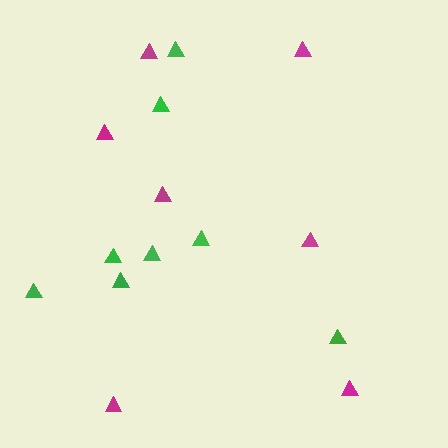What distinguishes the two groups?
There are 2 groups: one group of magenta triangles (7) and one group of green triangles (8).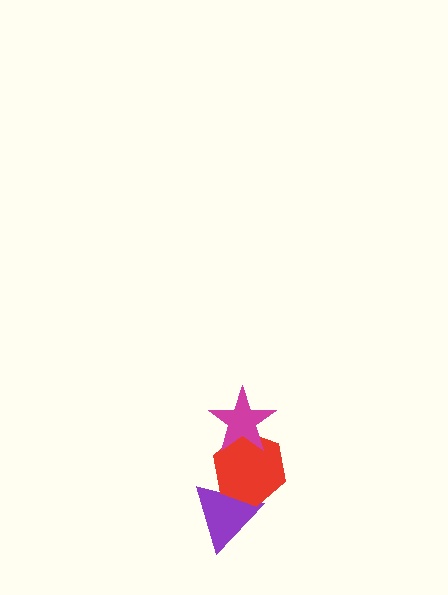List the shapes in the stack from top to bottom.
From top to bottom: the magenta star, the red hexagon, the purple triangle.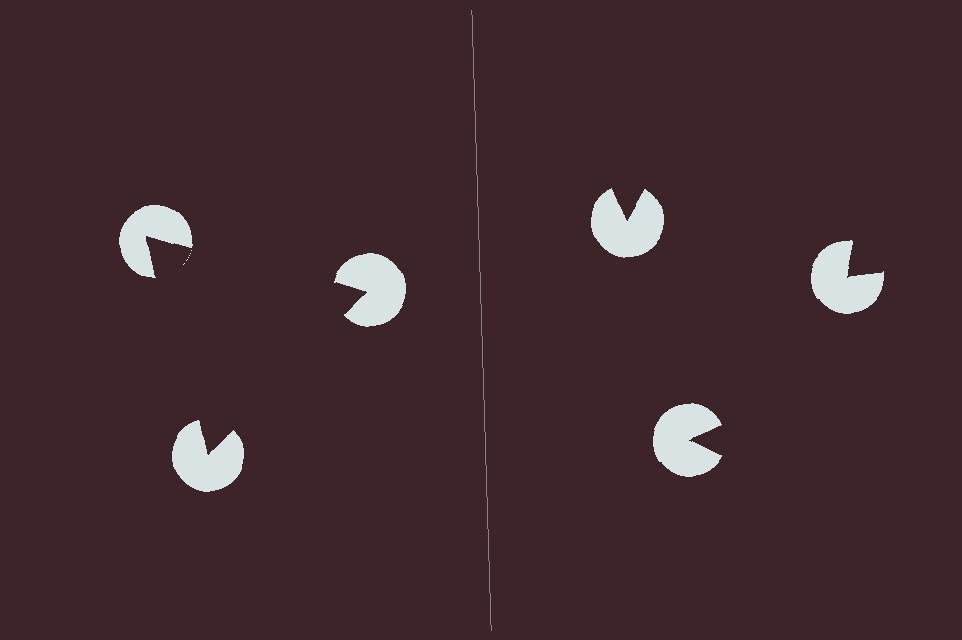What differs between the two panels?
The pac-man discs are positioned identically on both sides; only the wedge orientations differ. On the left they align to a triangle; on the right they are misaligned.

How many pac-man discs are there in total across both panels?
6 — 3 on each side.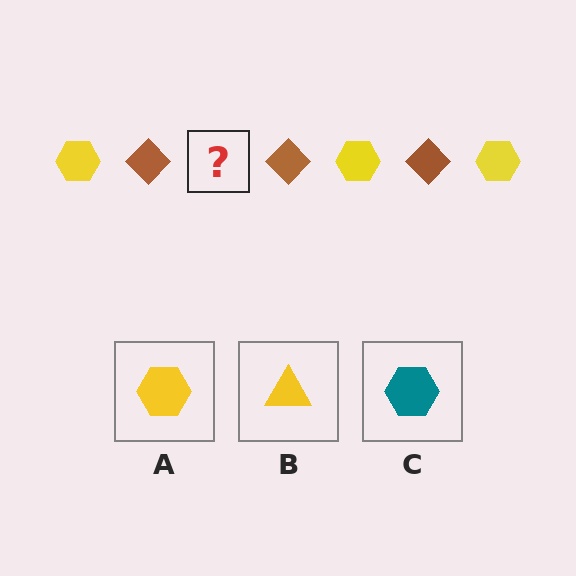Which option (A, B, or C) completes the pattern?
A.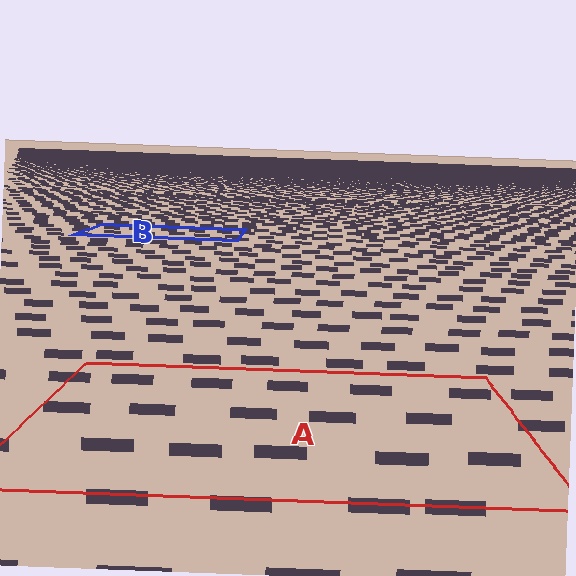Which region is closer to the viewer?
Region A is closer. The texture elements there are larger and more spread out.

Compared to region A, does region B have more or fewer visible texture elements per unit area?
Region B has more texture elements per unit area — they are packed more densely because it is farther away.